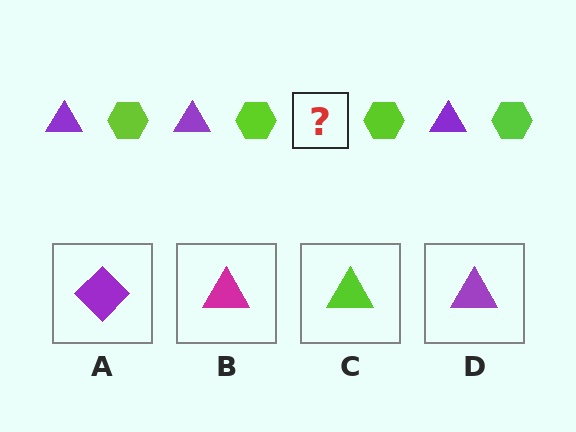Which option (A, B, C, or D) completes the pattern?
D.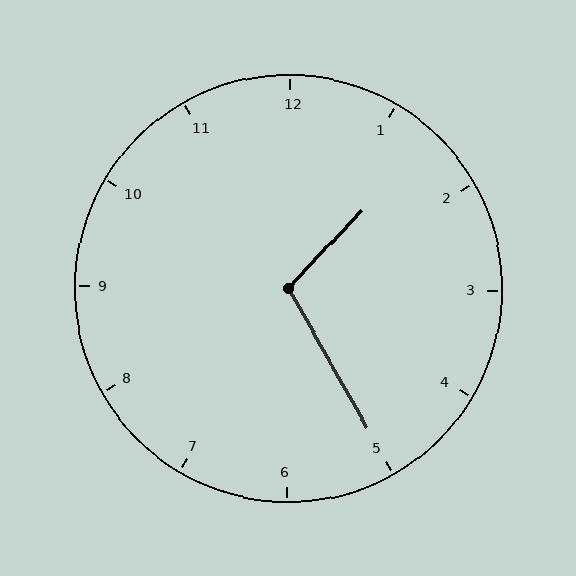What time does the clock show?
1:25.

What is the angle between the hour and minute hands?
Approximately 108 degrees.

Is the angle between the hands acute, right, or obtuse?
It is obtuse.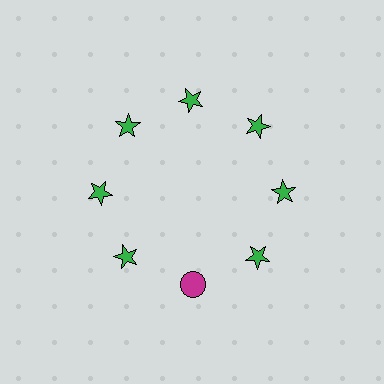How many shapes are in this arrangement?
There are 8 shapes arranged in a ring pattern.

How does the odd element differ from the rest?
It differs in both color (magenta instead of green) and shape (circle instead of star).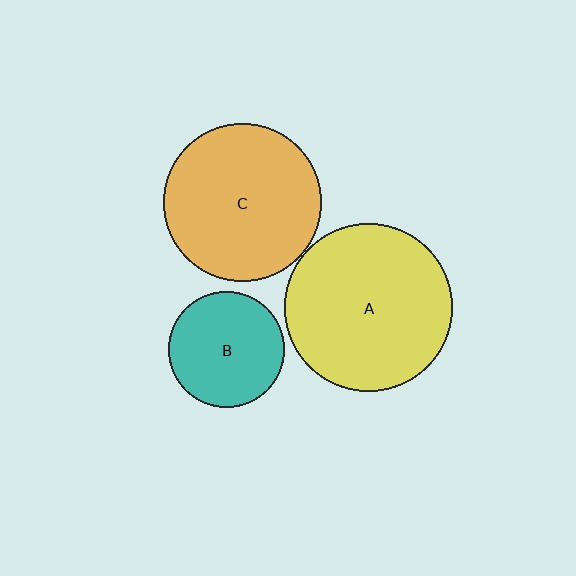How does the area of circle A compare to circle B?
Approximately 2.1 times.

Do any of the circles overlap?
No, none of the circles overlap.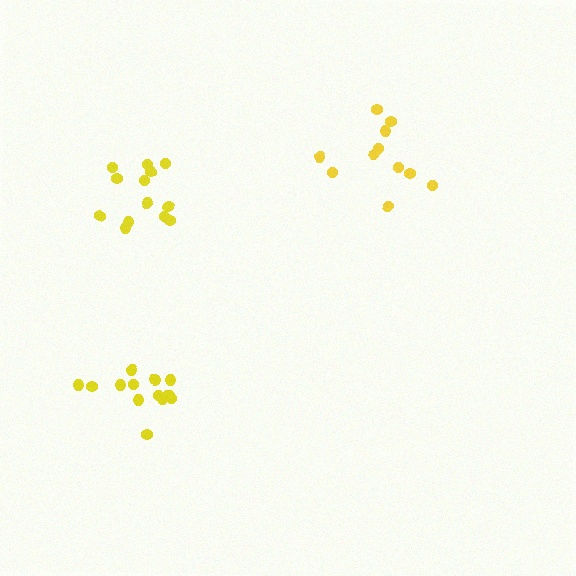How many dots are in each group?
Group 1: 13 dots, Group 2: 11 dots, Group 3: 14 dots (38 total).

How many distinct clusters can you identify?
There are 3 distinct clusters.